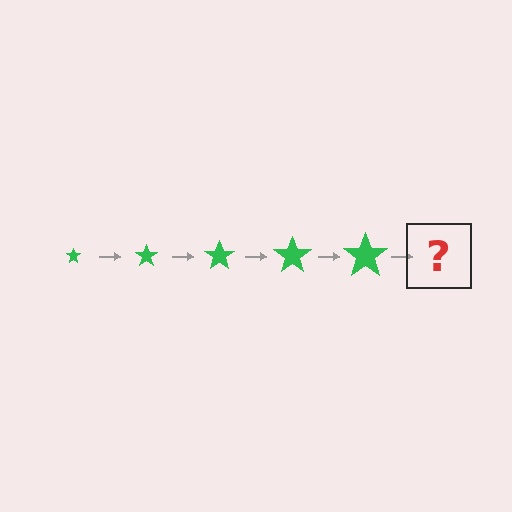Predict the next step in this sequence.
The next step is a green star, larger than the previous one.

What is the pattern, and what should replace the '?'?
The pattern is that the star gets progressively larger each step. The '?' should be a green star, larger than the previous one.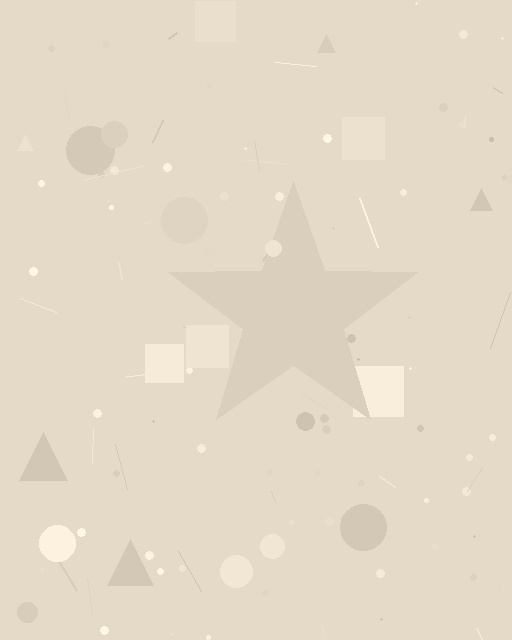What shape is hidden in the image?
A star is hidden in the image.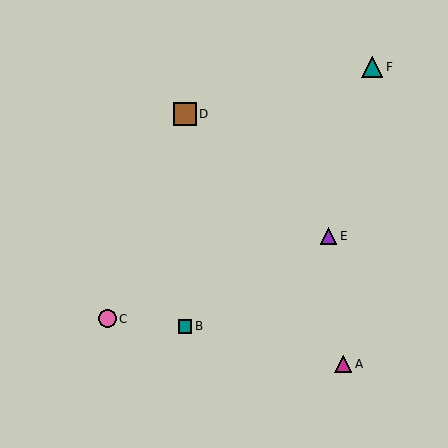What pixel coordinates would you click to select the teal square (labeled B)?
Click at (185, 326) to select the teal square B.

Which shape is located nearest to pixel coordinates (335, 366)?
The magenta triangle (labeled A) at (343, 364) is nearest to that location.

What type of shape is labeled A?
Shape A is a magenta triangle.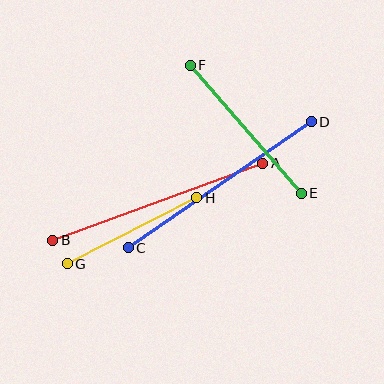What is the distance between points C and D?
The distance is approximately 222 pixels.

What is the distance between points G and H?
The distance is approximately 145 pixels.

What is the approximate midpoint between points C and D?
The midpoint is at approximately (220, 185) pixels.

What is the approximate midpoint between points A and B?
The midpoint is at approximately (158, 202) pixels.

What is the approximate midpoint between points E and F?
The midpoint is at approximately (246, 129) pixels.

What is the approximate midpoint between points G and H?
The midpoint is at approximately (132, 231) pixels.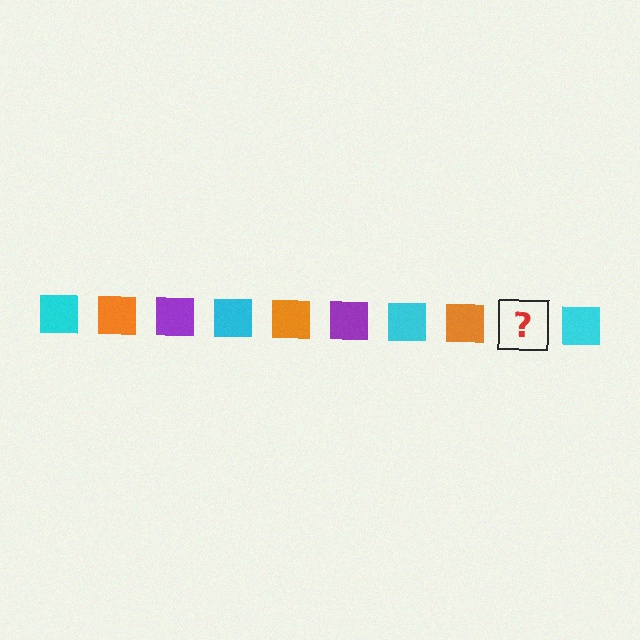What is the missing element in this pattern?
The missing element is a purple square.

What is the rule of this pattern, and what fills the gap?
The rule is that the pattern cycles through cyan, orange, purple squares. The gap should be filled with a purple square.